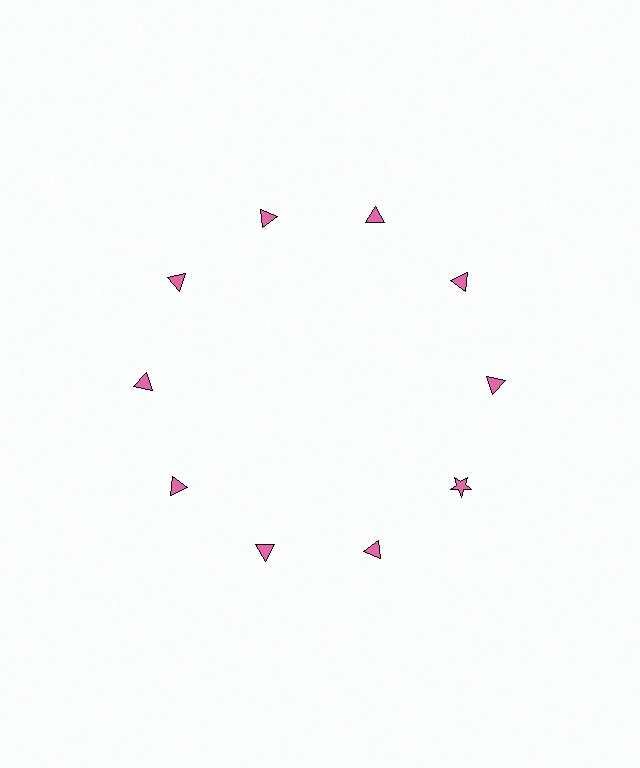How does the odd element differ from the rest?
It has a different shape: star instead of triangle.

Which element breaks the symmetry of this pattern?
The pink star at roughly the 4 o'clock position breaks the symmetry. All other shapes are pink triangles.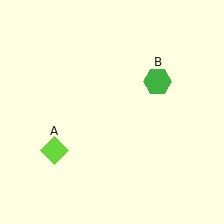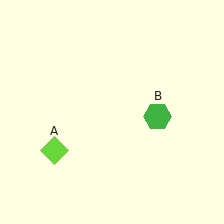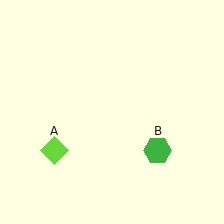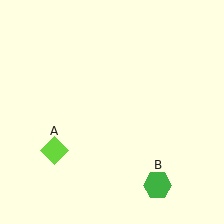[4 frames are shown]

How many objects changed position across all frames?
1 object changed position: green hexagon (object B).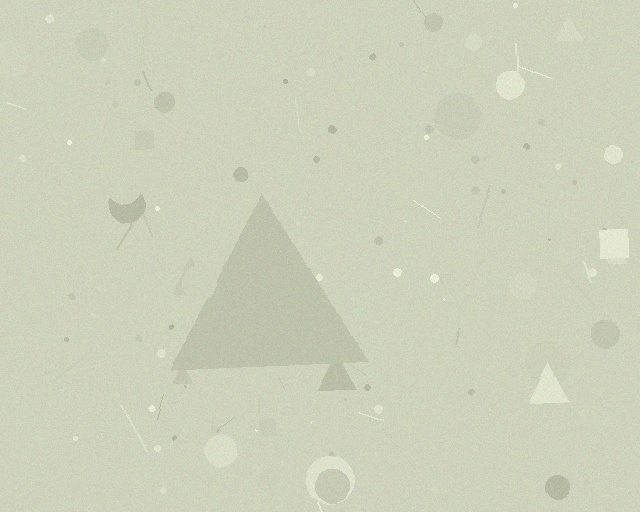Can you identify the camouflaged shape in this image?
The camouflaged shape is a triangle.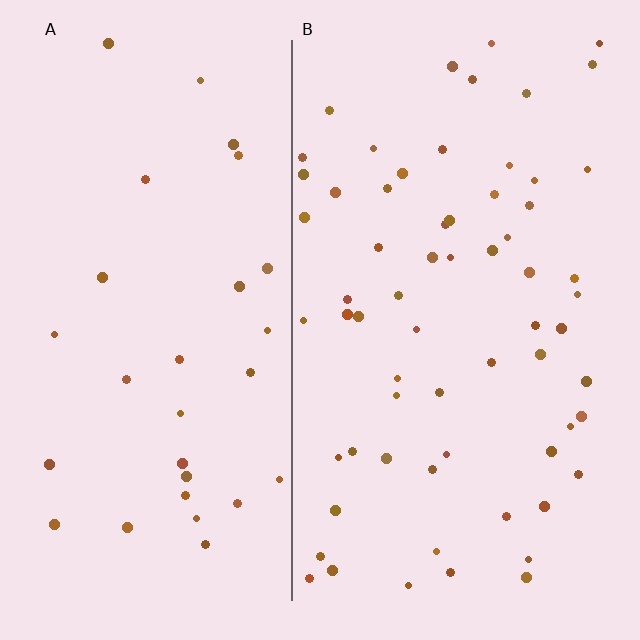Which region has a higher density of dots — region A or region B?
B (the right).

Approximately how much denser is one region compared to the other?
Approximately 2.2× — region B over region A.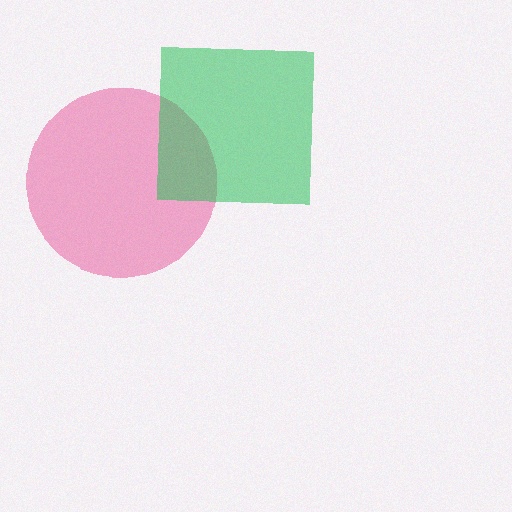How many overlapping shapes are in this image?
There are 2 overlapping shapes in the image.